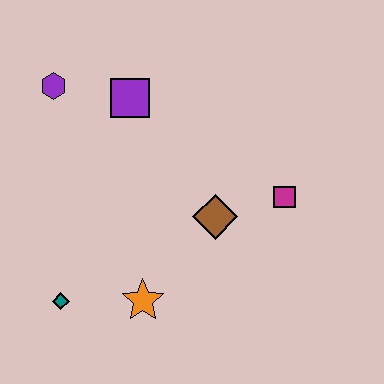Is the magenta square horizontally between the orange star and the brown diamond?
No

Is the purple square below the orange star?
No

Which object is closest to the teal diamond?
The orange star is closest to the teal diamond.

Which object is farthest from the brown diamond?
The purple hexagon is farthest from the brown diamond.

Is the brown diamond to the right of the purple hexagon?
Yes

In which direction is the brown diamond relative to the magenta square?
The brown diamond is to the left of the magenta square.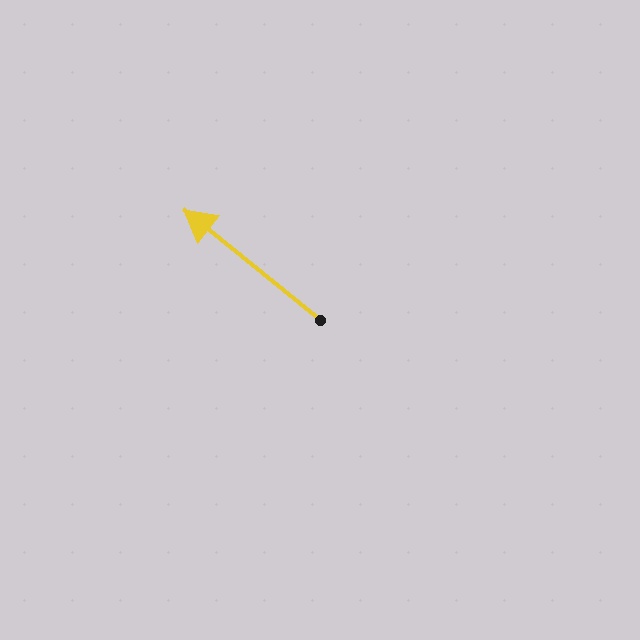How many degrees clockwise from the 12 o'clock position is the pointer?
Approximately 309 degrees.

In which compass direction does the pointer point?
Northwest.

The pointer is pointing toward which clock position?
Roughly 10 o'clock.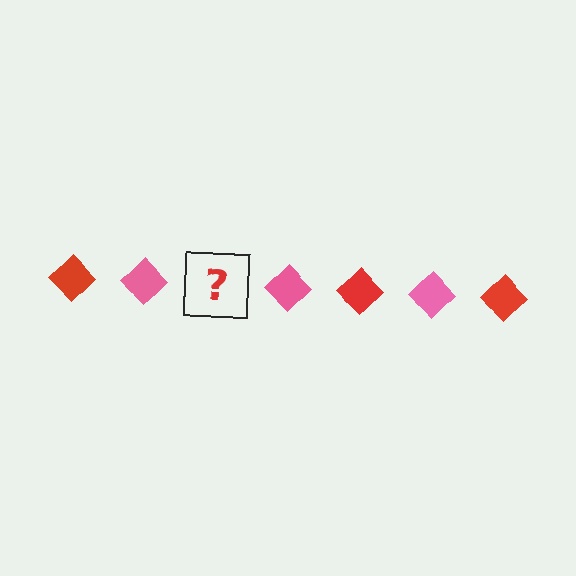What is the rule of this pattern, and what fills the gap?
The rule is that the pattern cycles through red, pink diamonds. The gap should be filled with a red diamond.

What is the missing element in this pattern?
The missing element is a red diamond.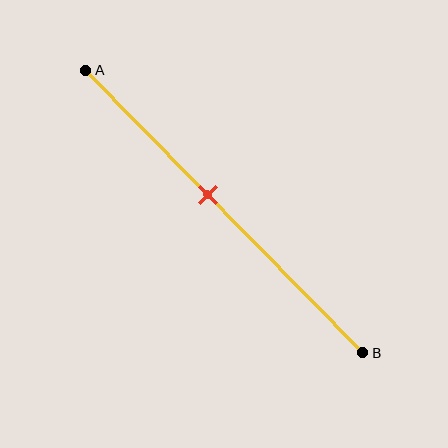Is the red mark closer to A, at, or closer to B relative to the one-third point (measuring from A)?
The red mark is closer to point B than the one-third point of segment AB.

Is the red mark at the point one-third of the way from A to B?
No, the mark is at about 45% from A, not at the 33% one-third point.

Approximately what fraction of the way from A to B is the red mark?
The red mark is approximately 45% of the way from A to B.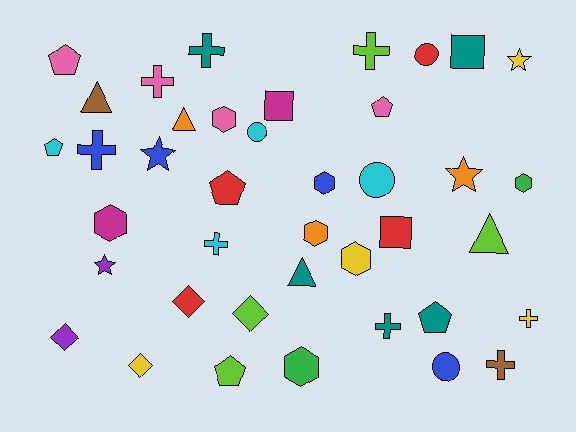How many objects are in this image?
There are 40 objects.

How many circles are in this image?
There are 4 circles.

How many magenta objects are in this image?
There are 2 magenta objects.